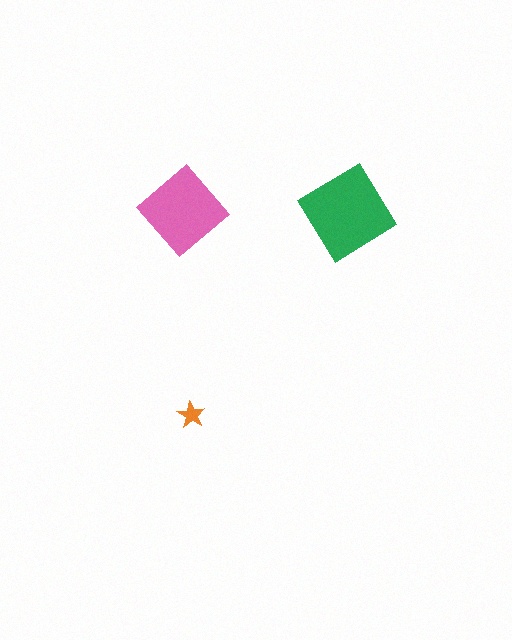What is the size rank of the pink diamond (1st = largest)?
2nd.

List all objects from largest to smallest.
The green diamond, the pink diamond, the orange star.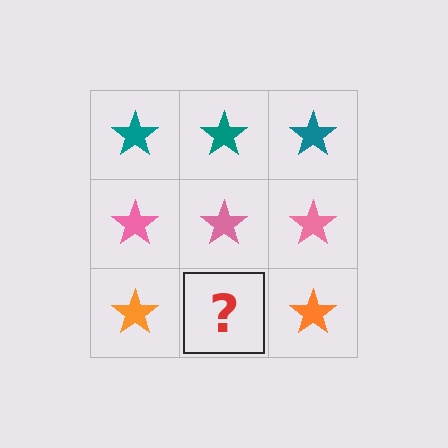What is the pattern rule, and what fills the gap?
The rule is that each row has a consistent color. The gap should be filled with an orange star.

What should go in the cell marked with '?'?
The missing cell should contain an orange star.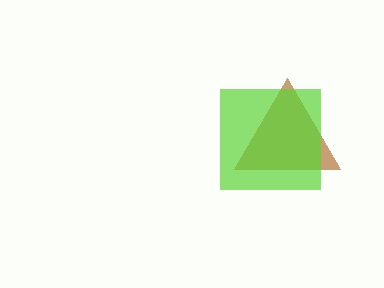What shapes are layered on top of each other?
The layered shapes are: a brown triangle, a lime square.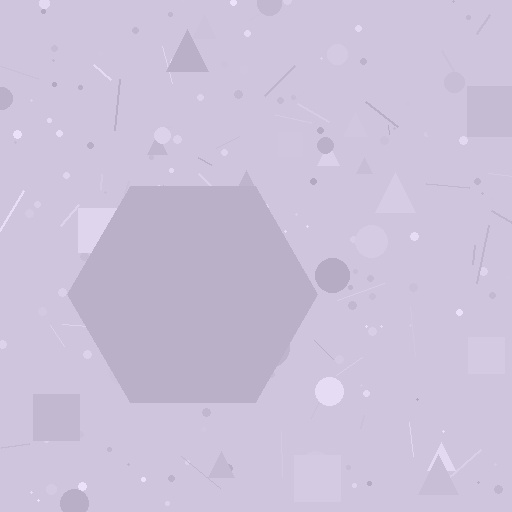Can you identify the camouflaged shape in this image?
The camouflaged shape is a hexagon.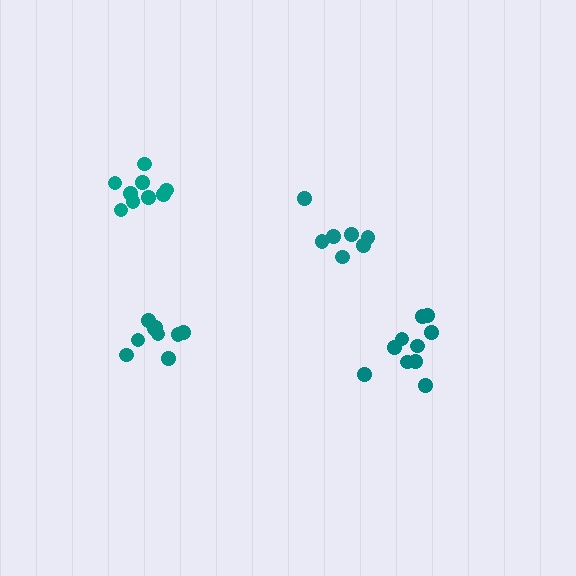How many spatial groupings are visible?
There are 4 spatial groupings.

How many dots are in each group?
Group 1: 9 dots, Group 2: 7 dots, Group 3: 9 dots, Group 4: 10 dots (35 total).